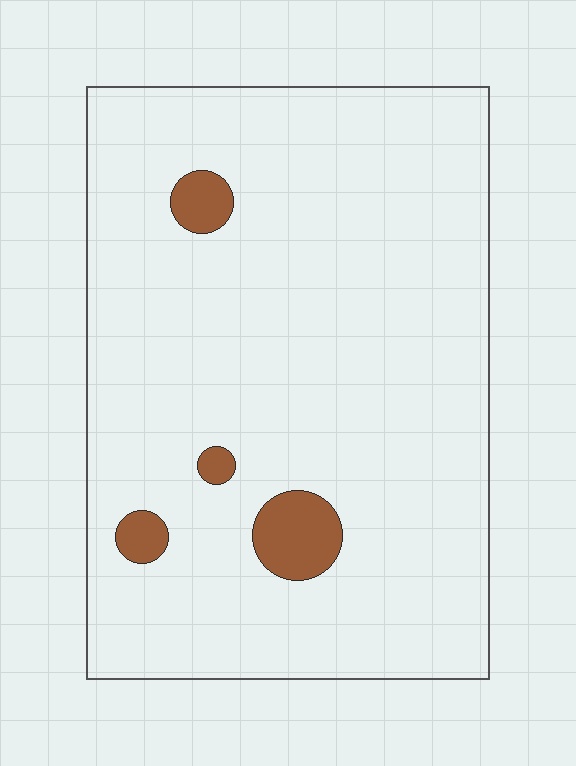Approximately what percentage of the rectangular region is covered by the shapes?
Approximately 5%.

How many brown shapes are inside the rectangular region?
4.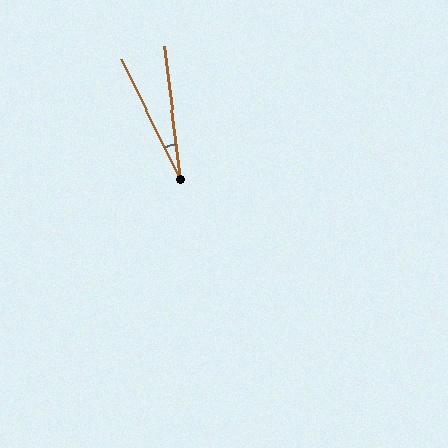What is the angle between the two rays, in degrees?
Approximately 19 degrees.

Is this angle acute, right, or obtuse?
It is acute.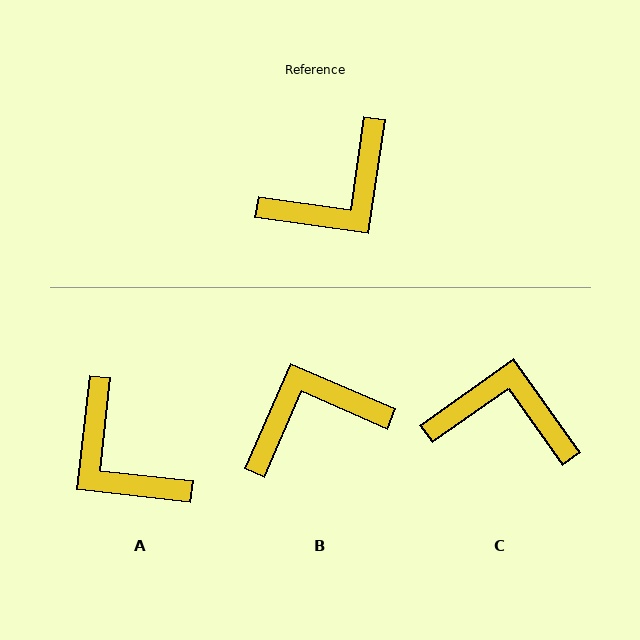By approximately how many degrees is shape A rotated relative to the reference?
Approximately 88 degrees clockwise.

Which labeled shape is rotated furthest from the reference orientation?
B, about 165 degrees away.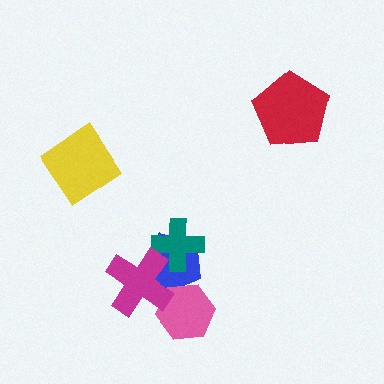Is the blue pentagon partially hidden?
Yes, it is partially covered by another shape.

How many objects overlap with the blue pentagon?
3 objects overlap with the blue pentagon.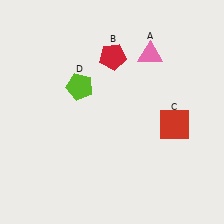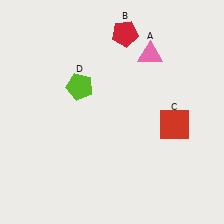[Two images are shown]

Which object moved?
The red pentagon (B) moved up.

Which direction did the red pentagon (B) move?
The red pentagon (B) moved up.